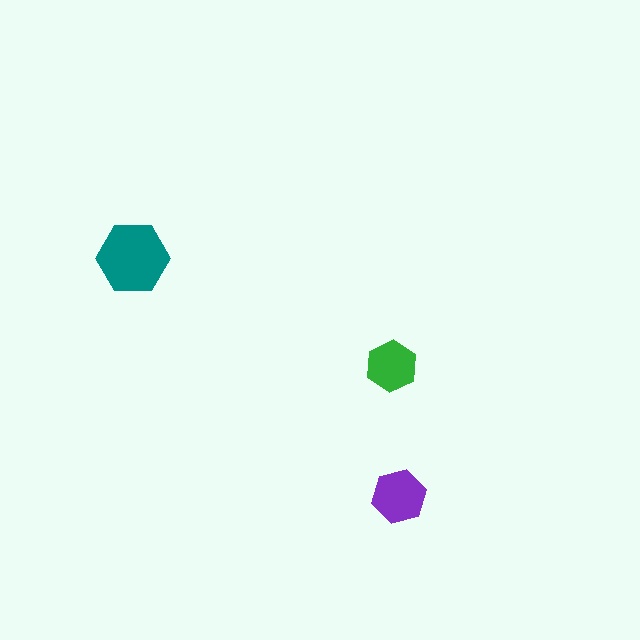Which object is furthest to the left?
The teal hexagon is leftmost.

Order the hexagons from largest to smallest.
the teal one, the purple one, the green one.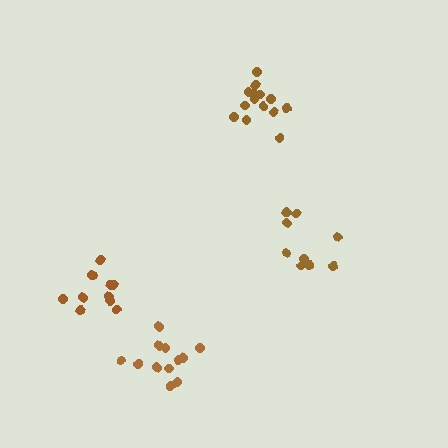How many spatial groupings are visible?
There are 4 spatial groupings.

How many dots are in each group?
Group 1: 9 dots, Group 2: 11 dots, Group 3: 14 dots, Group 4: 12 dots (46 total).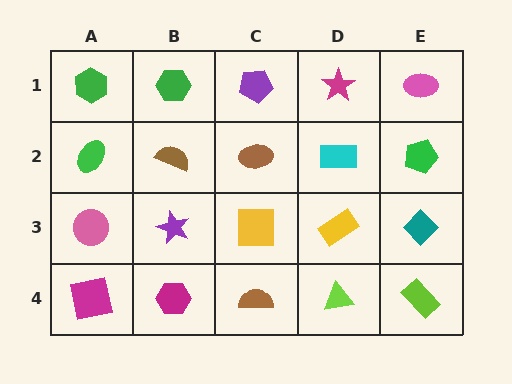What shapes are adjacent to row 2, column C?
A purple pentagon (row 1, column C), a yellow square (row 3, column C), a brown semicircle (row 2, column B), a cyan rectangle (row 2, column D).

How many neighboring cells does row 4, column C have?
3.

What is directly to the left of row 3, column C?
A purple star.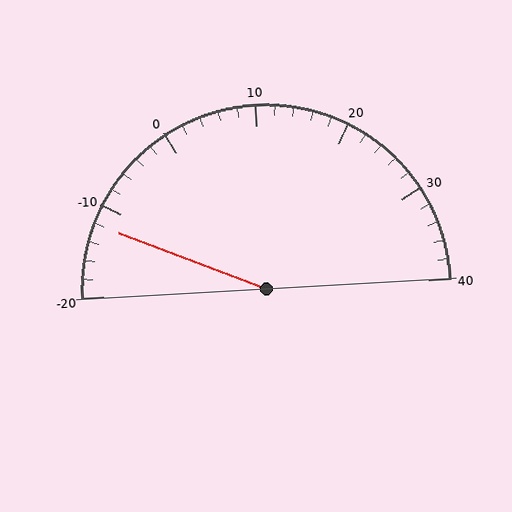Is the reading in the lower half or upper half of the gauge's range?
The reading is in the lower half of the range (-20 to 40).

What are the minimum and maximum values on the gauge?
The gauge ranges from -20 to 40.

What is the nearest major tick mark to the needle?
The nearest major tick mark is -10.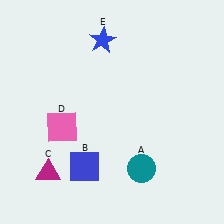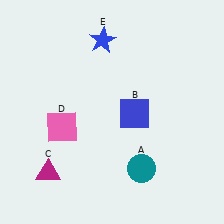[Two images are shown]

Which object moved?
The blue square (B) moved up.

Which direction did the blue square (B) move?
The blue square (B) moved up.